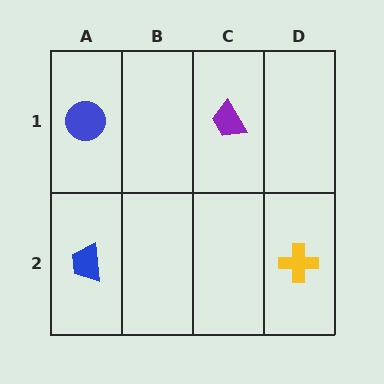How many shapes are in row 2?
2 shapes.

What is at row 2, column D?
A yellow cross.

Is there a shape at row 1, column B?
No, that cell is empty.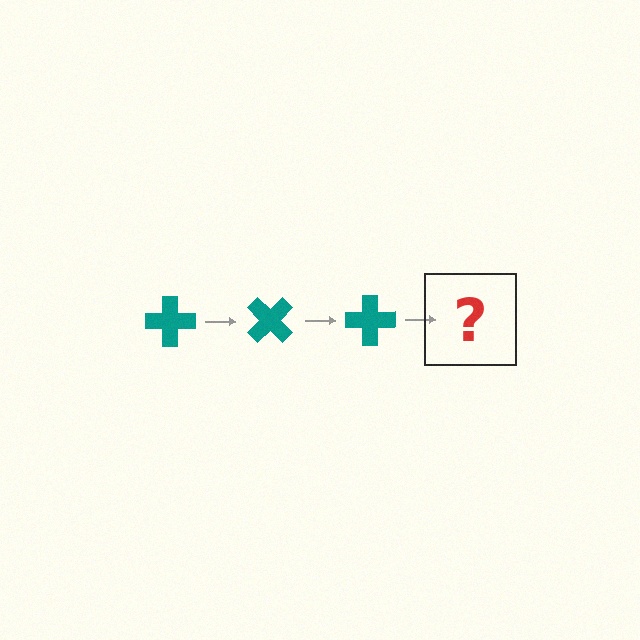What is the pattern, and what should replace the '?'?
The pattern is that the cross rotates 45 degrees each step. The '?' should be a teal cross rotated 135 degrees.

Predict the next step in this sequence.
The next step is a teal cross rotated 135 degrees.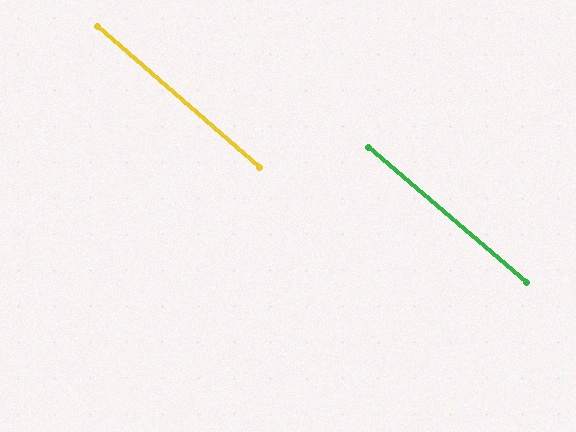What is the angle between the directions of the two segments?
Approximately 1 degree.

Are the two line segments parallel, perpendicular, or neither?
Parallel — their directions differ by only 0.9°.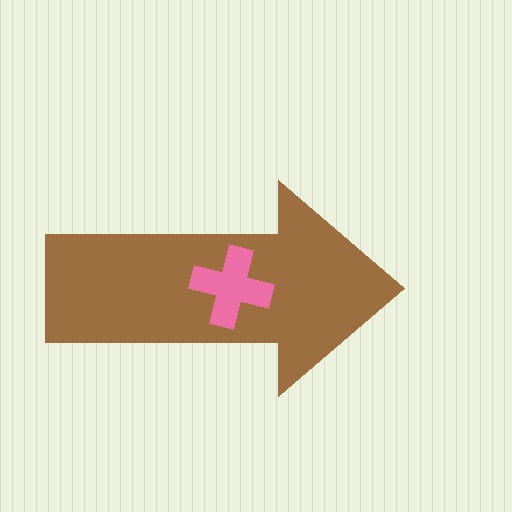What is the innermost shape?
The pink cross.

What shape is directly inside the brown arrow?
The pink cross.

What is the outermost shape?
The brown arrow.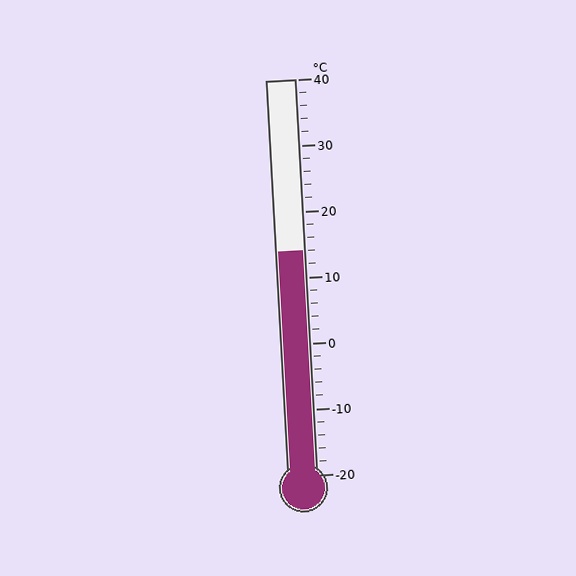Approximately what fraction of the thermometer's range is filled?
The thermometer is filled to approximately 55% of its range.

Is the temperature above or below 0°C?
The temperature is above 0°C.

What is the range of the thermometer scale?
The thermometer scale ranges from -20°C to 40°C.